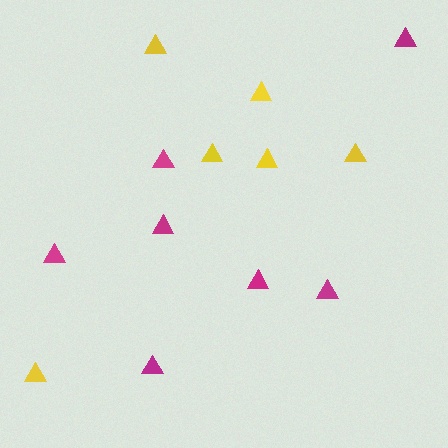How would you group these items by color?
There are 2 groups: one group of magenta triangles (7) and one group of yellow triangles (6).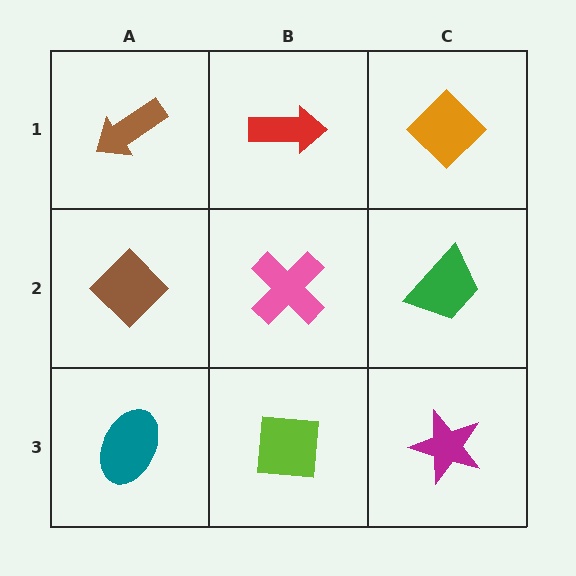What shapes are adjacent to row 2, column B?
A red arrow (row 1, column B), a lime square (row 3, column B), a brown diamond (row 2, column A), a green trapezoid (row 2, column C).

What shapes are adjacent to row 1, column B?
A pink cross (row 2, column B), a brown arrow (row 1, column A), an orange diamond (row 1, column C).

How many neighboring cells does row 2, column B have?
4.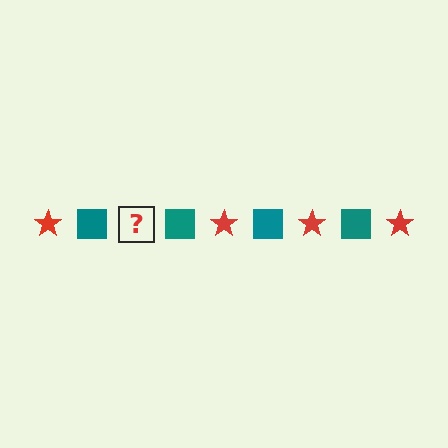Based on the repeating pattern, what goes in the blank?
The blank should be a red star.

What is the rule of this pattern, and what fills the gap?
The rule is that the pattern alternates between red star and teal square. The gap should be filled with a red star.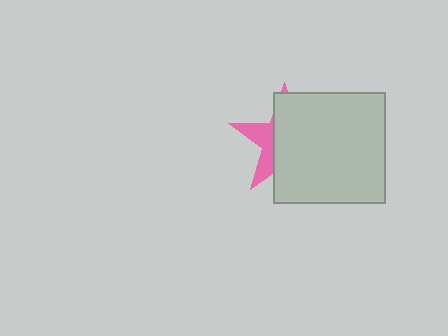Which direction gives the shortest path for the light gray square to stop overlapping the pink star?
Moving right gives the shortest separation.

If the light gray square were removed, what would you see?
You would see the complete pink star.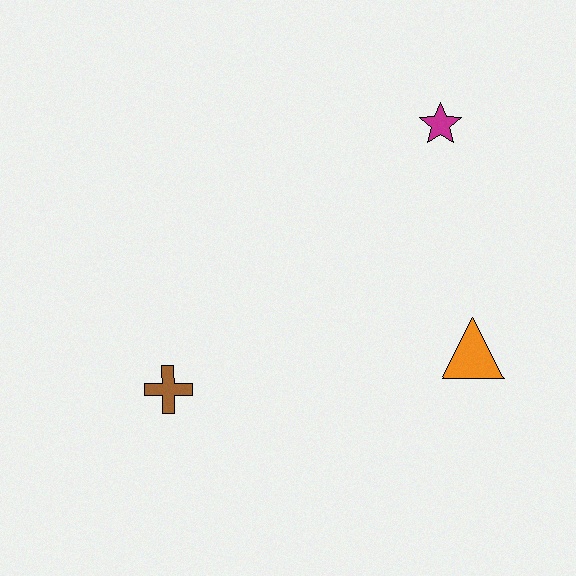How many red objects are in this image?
There are no red objects.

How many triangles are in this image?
There is 1 triangle.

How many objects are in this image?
There are 3 objects.